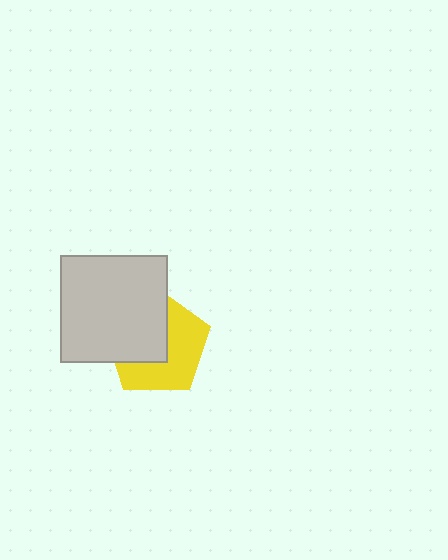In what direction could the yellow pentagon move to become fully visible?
The yellow pentagon could move toward the lower-right. That would shift it out from behind the light gray square entirely.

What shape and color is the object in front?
The object in front is a light gray square.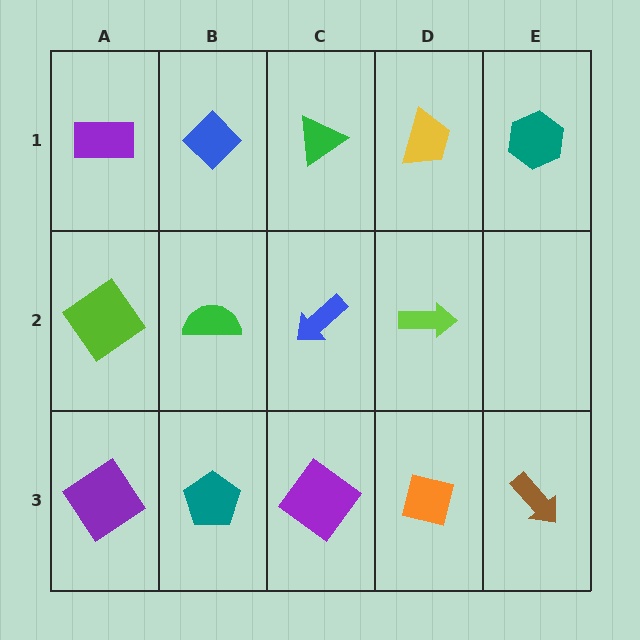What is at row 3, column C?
A purple diamond.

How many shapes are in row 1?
5 shapes.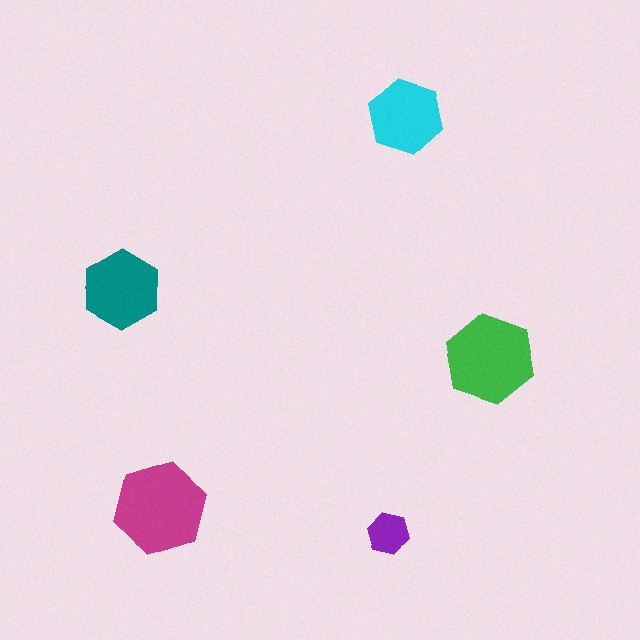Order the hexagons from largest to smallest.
the magenta one, the green one, the teal one, the cyan one, the purple one.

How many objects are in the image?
There are 5 objects in the image.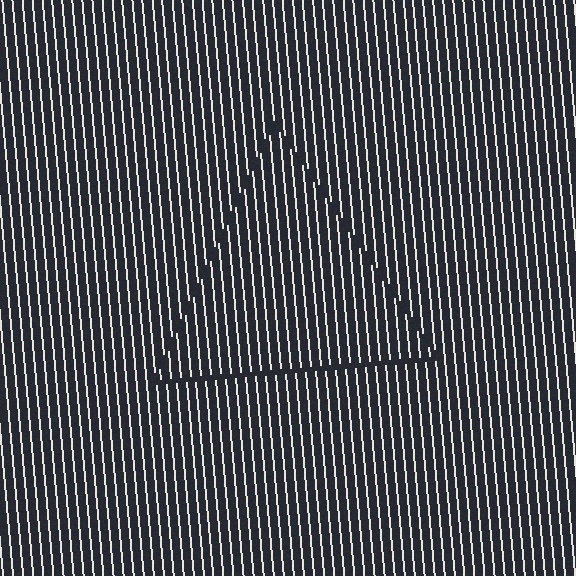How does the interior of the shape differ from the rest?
The interior of the shape contains the same grating, shifted by half a period — the contour is defined by the phase discontinuity where line-ends from the inner and outer gratings abut.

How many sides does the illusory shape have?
3 sides — the line-ends trace a triangle.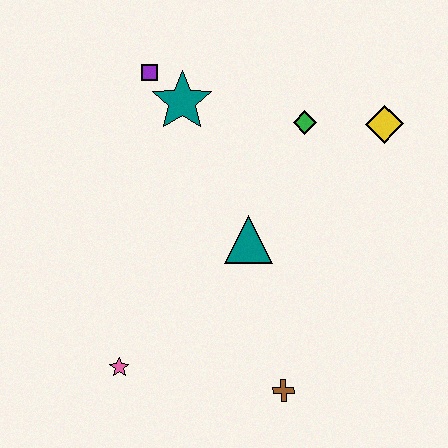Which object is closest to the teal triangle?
The green diamond is closest to the teal triangle.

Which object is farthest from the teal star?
The brown cross is farthest from the teal star.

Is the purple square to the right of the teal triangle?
No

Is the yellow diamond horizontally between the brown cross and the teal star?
No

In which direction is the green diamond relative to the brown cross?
The green diamond is above the brown cross.